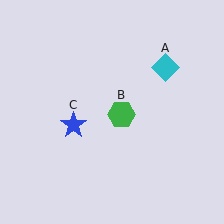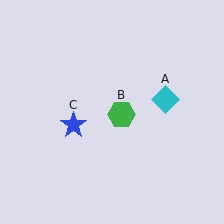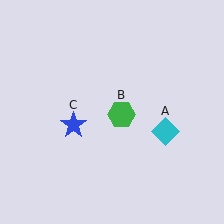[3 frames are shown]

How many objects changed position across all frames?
1 object changed position: cyan diamond (object A).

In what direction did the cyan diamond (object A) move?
The cyan diamond (object A) moved down.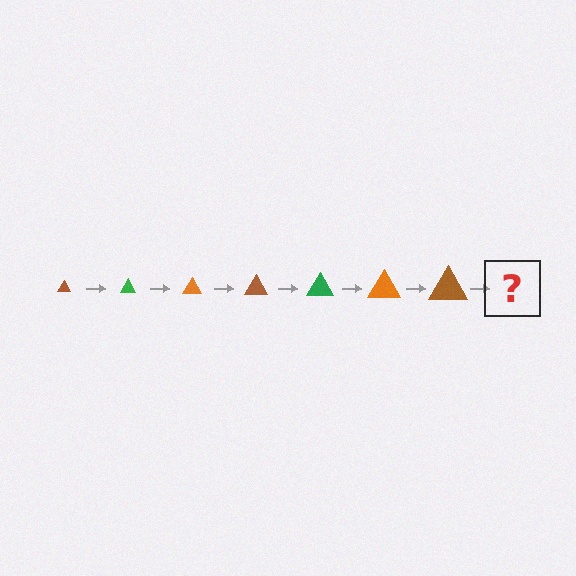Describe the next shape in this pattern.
It should be a green triangle, larger than the previous one.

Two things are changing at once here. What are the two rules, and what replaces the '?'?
The two rules are that the triangle grows larger each step and the color cycles through brown, green, and orange. The '?' should be a green triangle, larger than the previous one.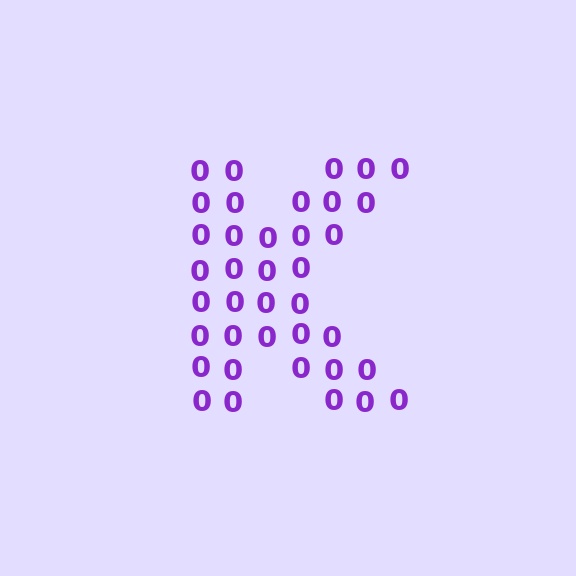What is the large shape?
The large shape is the letter K.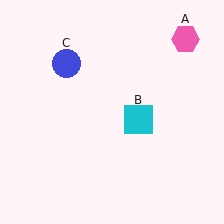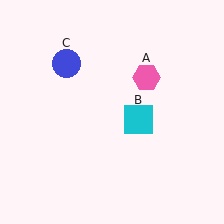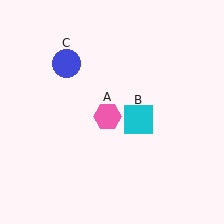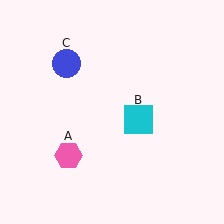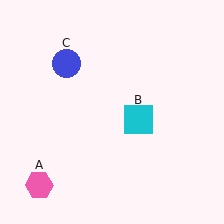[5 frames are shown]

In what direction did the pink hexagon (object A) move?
The pink hexagon (object A) moved down and to the left.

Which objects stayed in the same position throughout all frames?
Cyan square (object B) and blue circle (object C) remained stationary.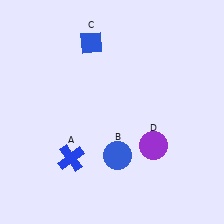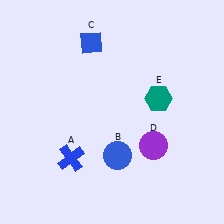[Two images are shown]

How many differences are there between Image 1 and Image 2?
There is 1 difference between the two images.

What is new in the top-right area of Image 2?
A teal hexagon (E) was added in the top-right area of Image 2.